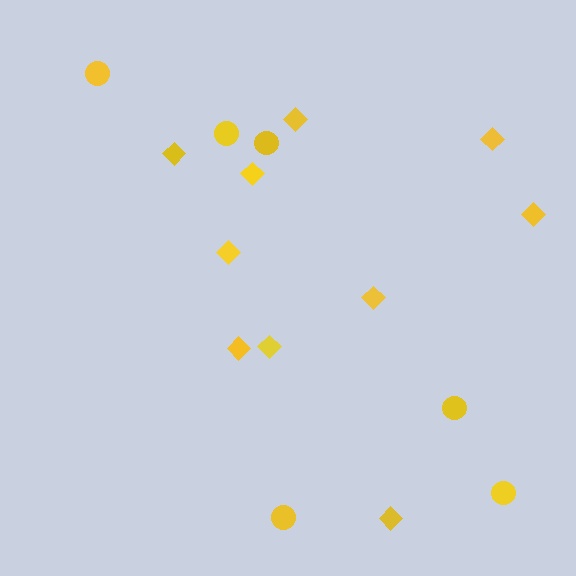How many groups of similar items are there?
There are 2 groups: one group of circles (6) and one group of diamonds (10).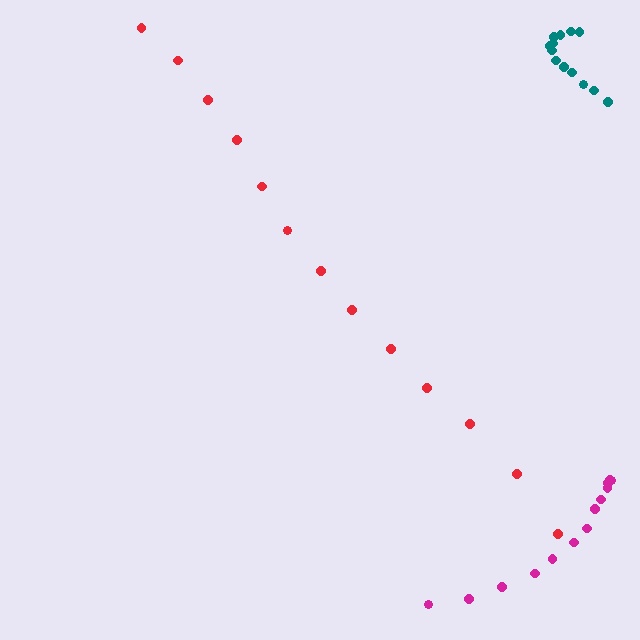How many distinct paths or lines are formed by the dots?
There are 3 distinct paths.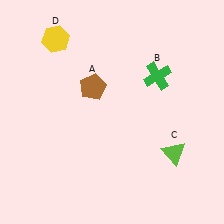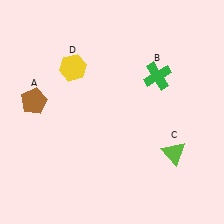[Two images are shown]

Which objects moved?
The objects that moved are: the brown pentagon (A), the yellow hexagon (D).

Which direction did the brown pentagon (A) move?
The brown pentagon (A) moved left.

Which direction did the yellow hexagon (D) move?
The yellow hexagon (D) moved down.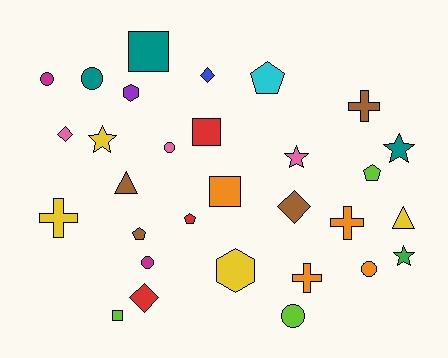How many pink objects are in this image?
There are 3 pink objects.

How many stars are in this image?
There are 4 stars.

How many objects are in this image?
There are 30 objects.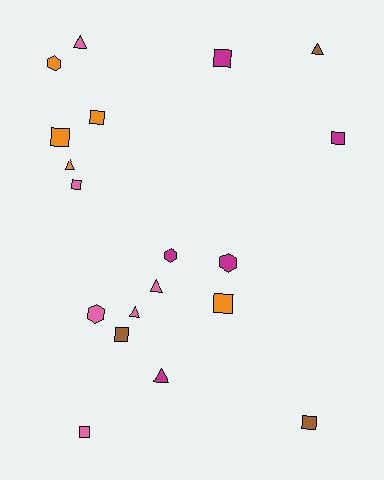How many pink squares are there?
There are 2 pink squares.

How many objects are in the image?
There are 19 objects.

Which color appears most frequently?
Pink, with 6 objects.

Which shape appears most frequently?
Square, with 9 objects.